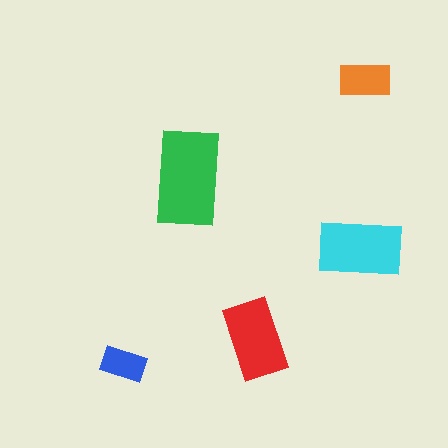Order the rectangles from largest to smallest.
the green one, the cyan one, the red one, the orange one, the blue one.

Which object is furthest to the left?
The blue rectangle is leftmost.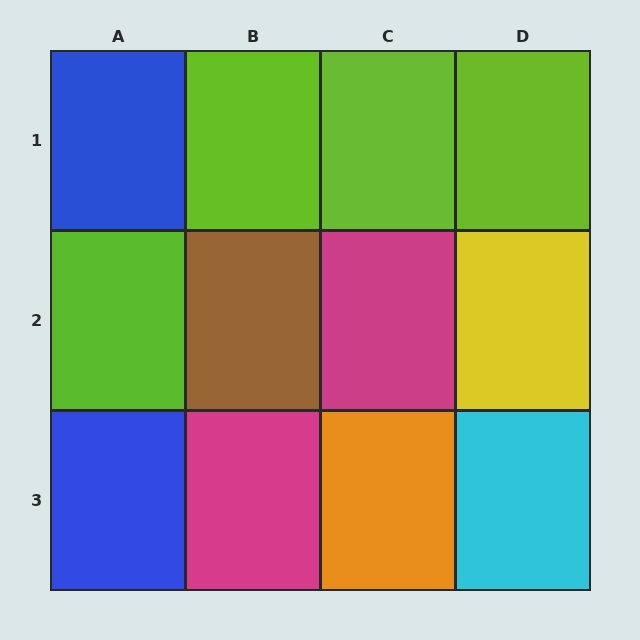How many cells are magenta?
2 cells are magenta.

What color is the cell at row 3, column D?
Cyan.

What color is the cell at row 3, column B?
Magenta.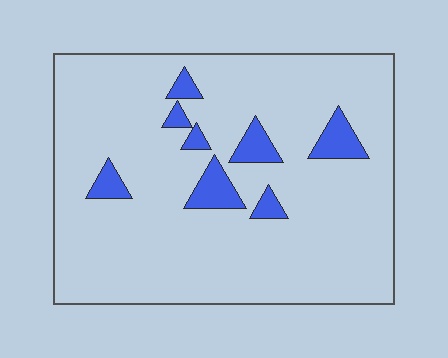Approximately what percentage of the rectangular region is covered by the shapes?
Approximately 10%.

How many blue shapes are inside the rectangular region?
8.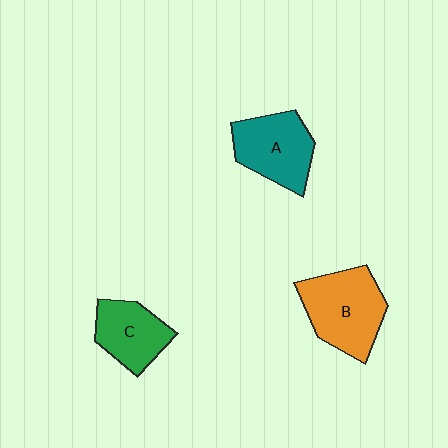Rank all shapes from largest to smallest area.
From largest to smallest: B (orange), A (teal), C (green).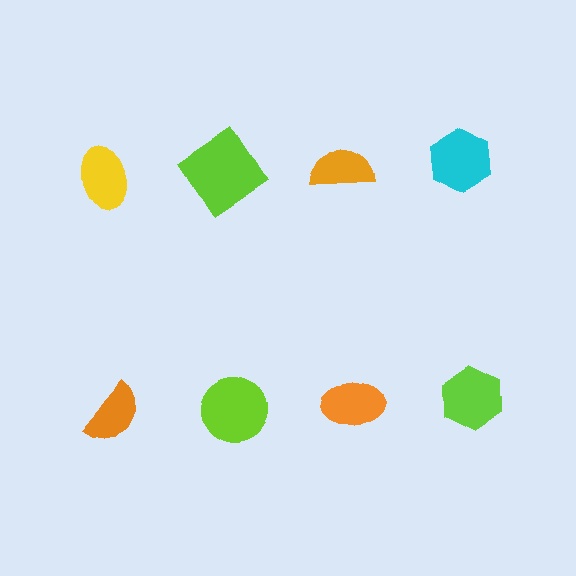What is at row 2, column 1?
An orange semicircle.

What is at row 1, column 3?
An orange semicircle.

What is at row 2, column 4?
A lime hexagon.